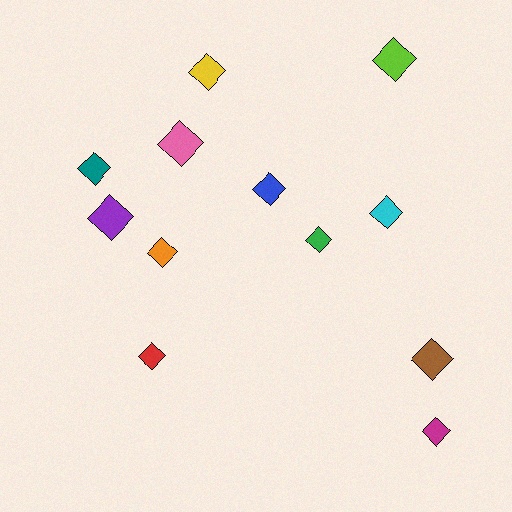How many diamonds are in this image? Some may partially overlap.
There are 12 diamonds.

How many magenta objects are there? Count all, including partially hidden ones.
There is 1 magenta object.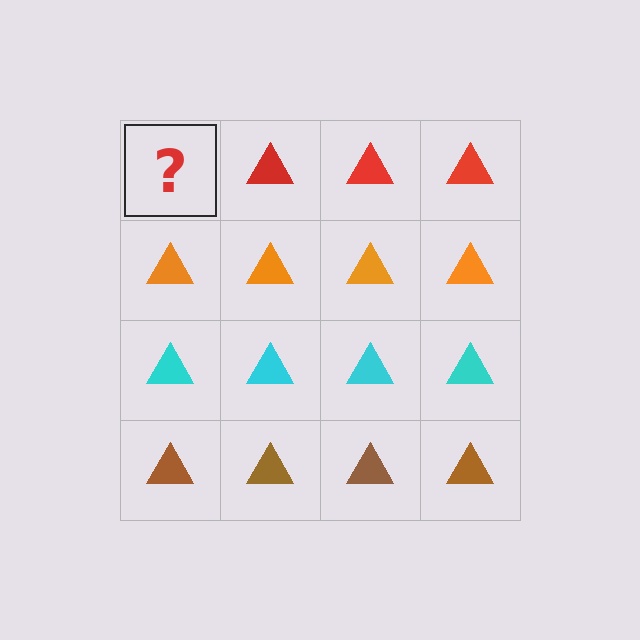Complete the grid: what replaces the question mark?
The question mark should be replaced with a red triangle.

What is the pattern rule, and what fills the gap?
The rule is that each row has a consistent color. The gap should be filled with a red triangle.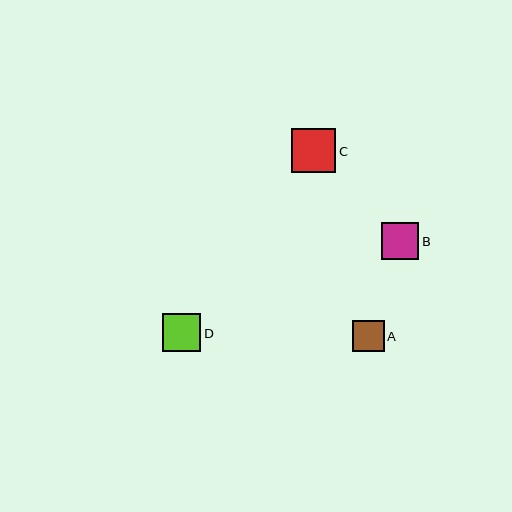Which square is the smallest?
Square A is the smallest with a size of approximately 31 pixels.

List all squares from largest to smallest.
From largest to smallest: C, D, B, A.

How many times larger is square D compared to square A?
Square D is approximately 1.2 times the size of square A.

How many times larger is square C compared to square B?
Square C is approximately 1.2 times the size of square B.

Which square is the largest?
Square C is the largest with a size of approximately 44 pixels.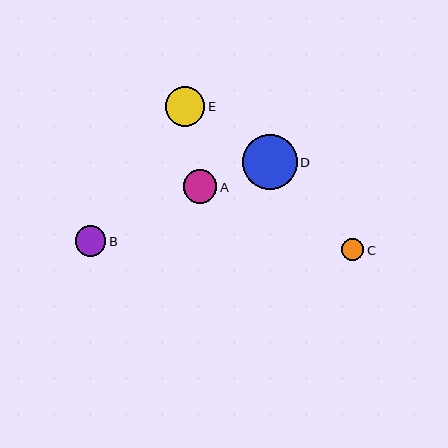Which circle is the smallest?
Circle C is the smallest with a size of approximately 22 pixels.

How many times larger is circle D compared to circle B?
Circle D is approximately 1.8 times the size of circle B.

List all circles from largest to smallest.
From largest to smallest: D, E, A, B, C.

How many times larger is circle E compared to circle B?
Circle E is approximately 1.3 times the size of circle B.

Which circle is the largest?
Circle D is the largest with a size of approximately 55 pixels.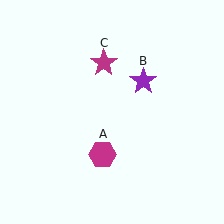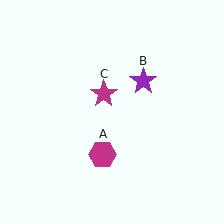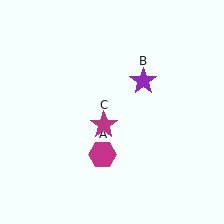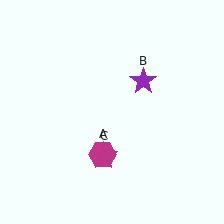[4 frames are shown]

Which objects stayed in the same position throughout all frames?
Magenta hexagon (object A) and purple star (object B) remained stationary.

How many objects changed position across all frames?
1 object changed position: magenta star (object C).